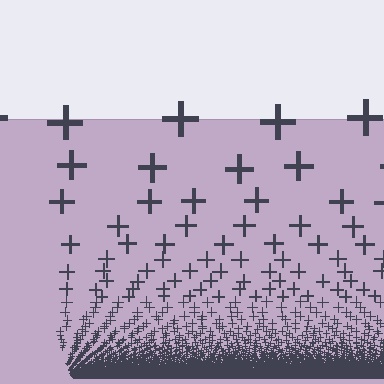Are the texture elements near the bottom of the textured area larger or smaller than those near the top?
Smaller. The gradient is inverted — elements near the bottom are smaller and denser.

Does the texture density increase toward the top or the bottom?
Density increases toward the bottom.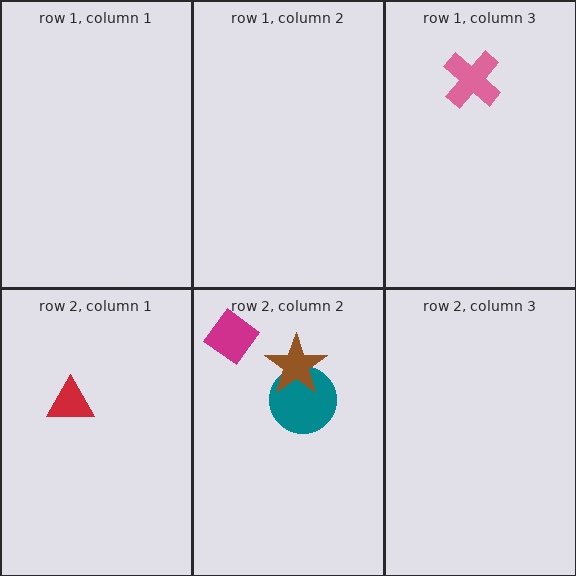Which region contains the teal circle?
The row 2, column 2 region.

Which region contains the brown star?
The row 2, column 2 region.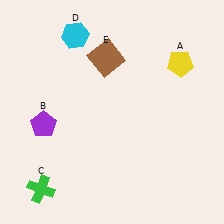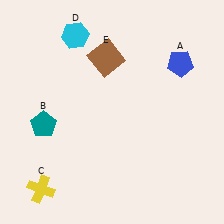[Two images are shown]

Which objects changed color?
A changed from yellow to blue. B changed from purple to teal. C changed from green to yellow.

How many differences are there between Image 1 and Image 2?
There are 3 differences between the two images.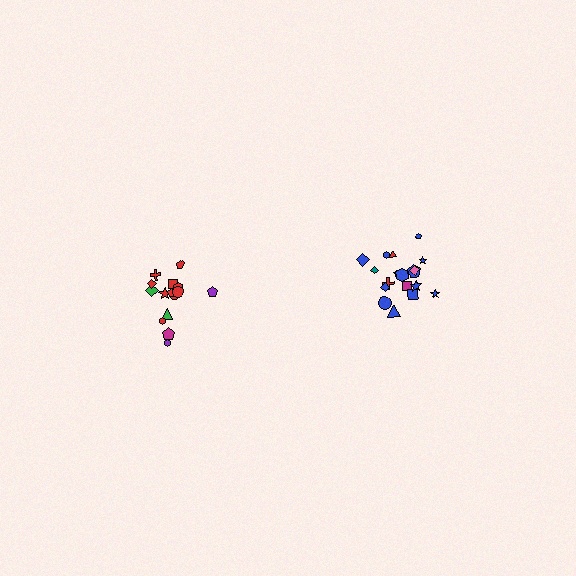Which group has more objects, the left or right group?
The right group.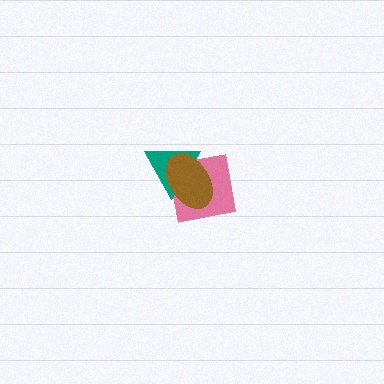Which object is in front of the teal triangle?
The brown ellipse is in front of the teal triangle.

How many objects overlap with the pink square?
2 objects overlap with the pink square.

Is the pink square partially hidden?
Yes, it is partially covered by another shape.